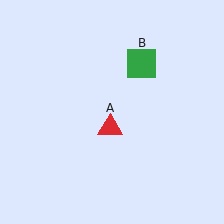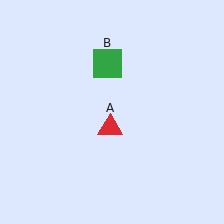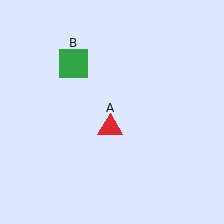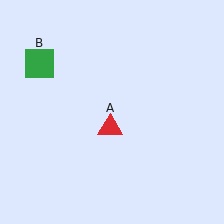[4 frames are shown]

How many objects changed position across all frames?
1 object changed position: green square (object B).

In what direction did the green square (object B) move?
The green square (object B) moved left.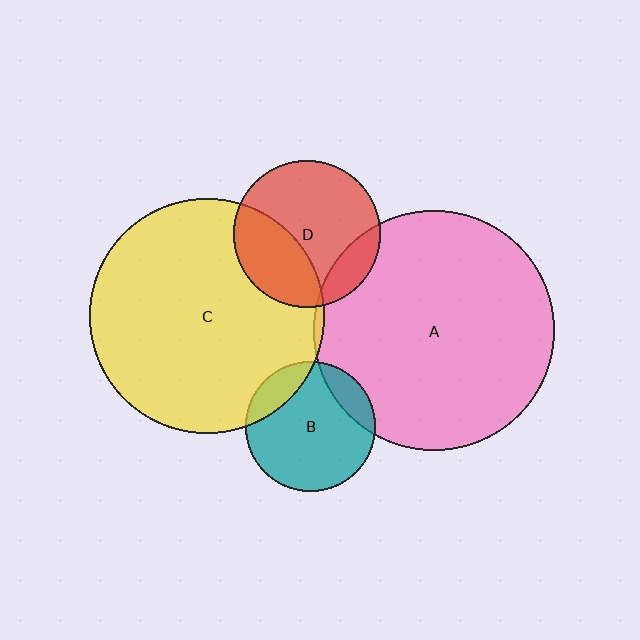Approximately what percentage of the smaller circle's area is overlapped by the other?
Approximately 15%.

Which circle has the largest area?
Circle A (pink).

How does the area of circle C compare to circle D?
Approximately 2.5 times.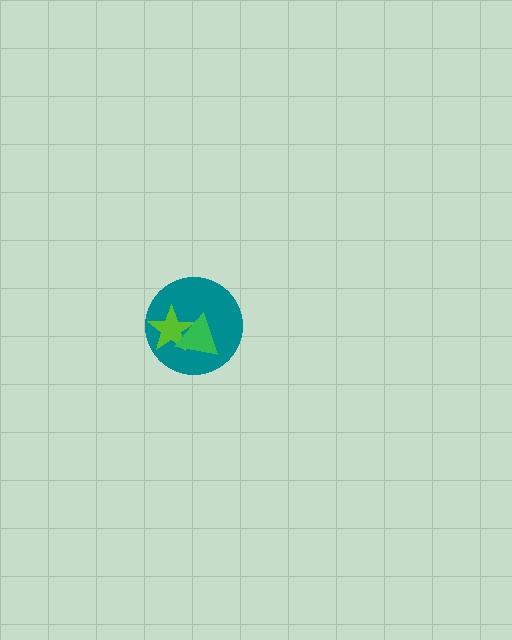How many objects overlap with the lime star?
2 objects overlap with the lime star.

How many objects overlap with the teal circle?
2 objects overlap with the teal circle.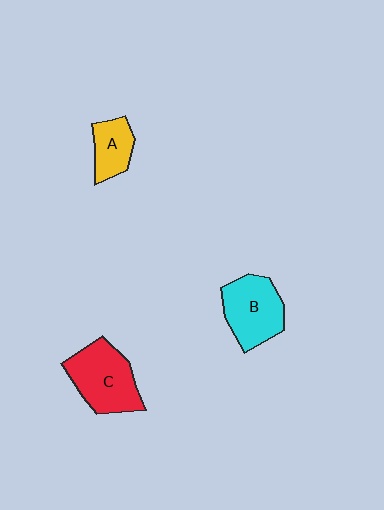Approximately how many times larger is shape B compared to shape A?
Approximately 1.7 times.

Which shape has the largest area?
Shape C (red).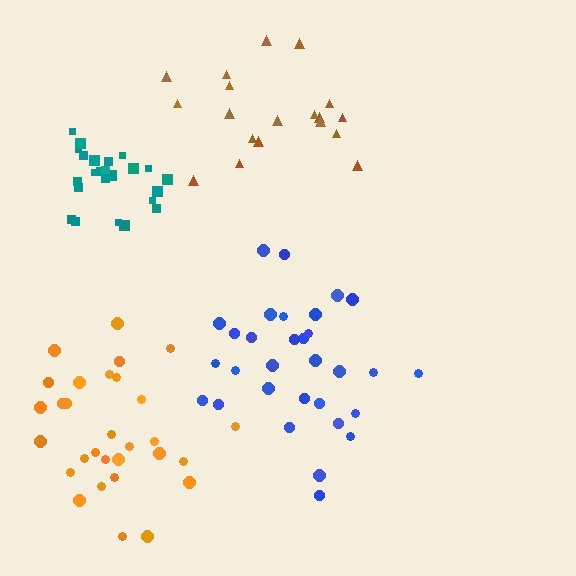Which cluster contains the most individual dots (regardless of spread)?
Orange (31).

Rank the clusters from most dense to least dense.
teal, blue, orange, brown.